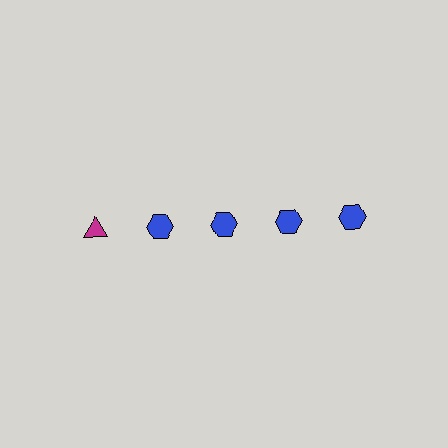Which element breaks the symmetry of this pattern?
The magenta triangle in the top row, leftmost column breaks the symmetry. All other shapes are blue hexagons.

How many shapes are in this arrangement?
There are 5 shapes arranged in a grid pattern.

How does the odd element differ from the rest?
It differs in both color (magenta instead of blue) and shape (triangle instead of hexagon).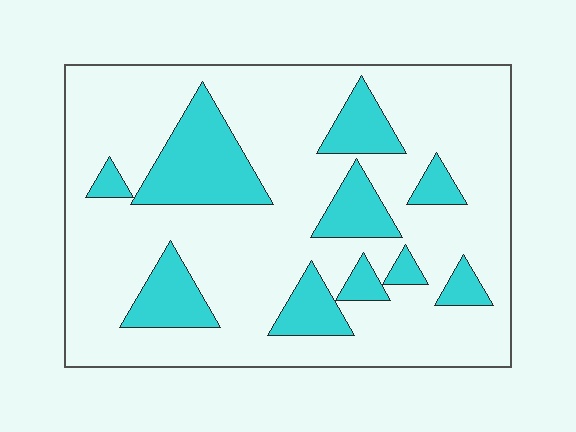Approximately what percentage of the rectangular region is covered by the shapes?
Approximately 25%.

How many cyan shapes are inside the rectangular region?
10.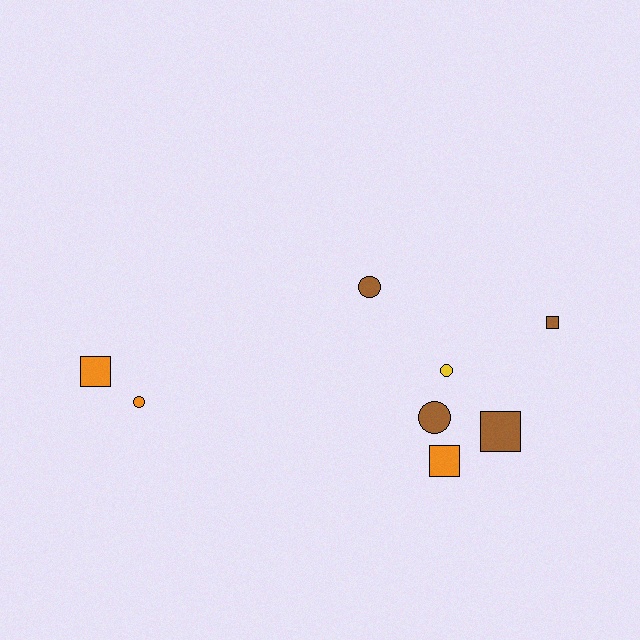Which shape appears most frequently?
Square, with 4 objects.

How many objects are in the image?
There are 8 objects.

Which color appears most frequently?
Brown, with 4 objects.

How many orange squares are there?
There are 2 orange squares.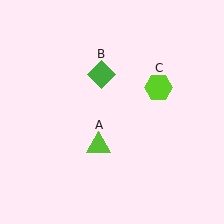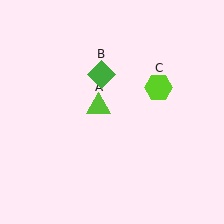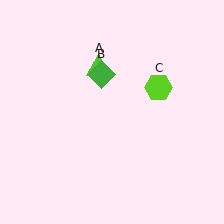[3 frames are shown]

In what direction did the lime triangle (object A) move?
The lime triangle (object A) moved up.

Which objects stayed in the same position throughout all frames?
Green diamond (object B) and lime hexagon (object C) remained stationary.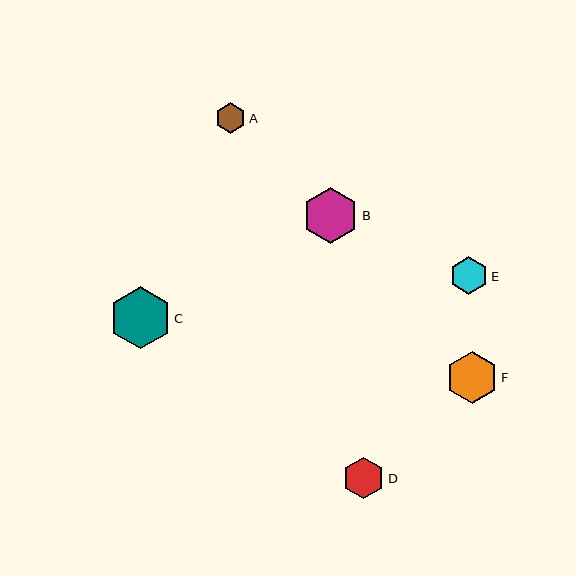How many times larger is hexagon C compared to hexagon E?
Hexagon C is approximately 1.6 times the size of hexagon E.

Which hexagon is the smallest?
Hexagon A is the smallest with a size of approximately 30 pixels.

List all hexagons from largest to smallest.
From largest to smallest: C, B, F, D, E, A.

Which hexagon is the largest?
Hexagon C is the largest with a size of approximately 62 pixels.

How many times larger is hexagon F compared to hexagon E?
Hexagon F is approximately 1.4 times the size of hexagon E.